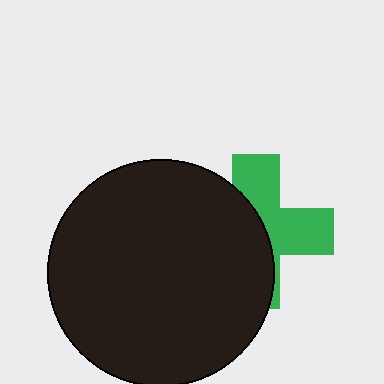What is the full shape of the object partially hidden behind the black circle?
The partially hidden object is a green cross.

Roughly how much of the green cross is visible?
About half of it is visible (roughly 46%).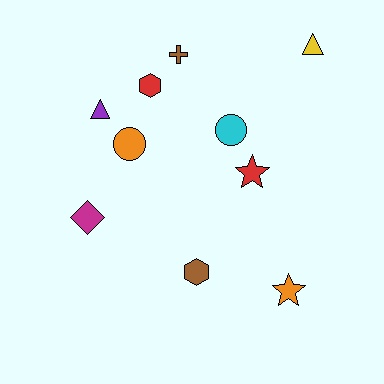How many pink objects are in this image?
There are no pink objects.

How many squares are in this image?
There are no squares.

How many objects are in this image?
There are 10 objects.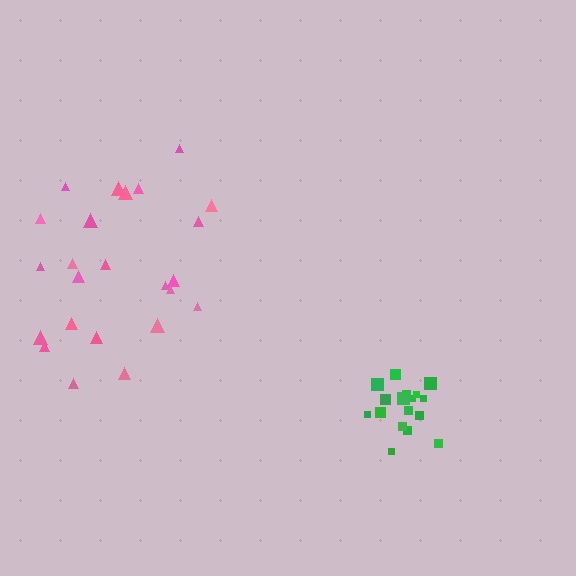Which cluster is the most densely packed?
Green.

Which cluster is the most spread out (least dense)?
Pink.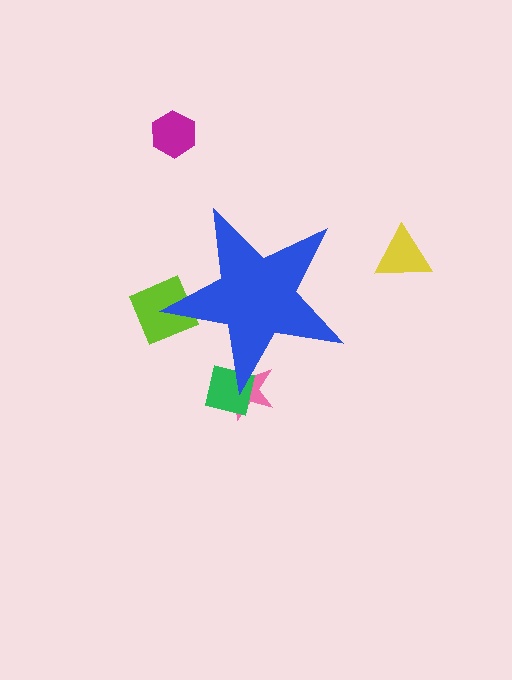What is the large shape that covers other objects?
A blue star.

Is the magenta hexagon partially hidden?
No, the magenta hexagon is fully visible.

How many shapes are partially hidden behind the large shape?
3 shapes are partially hidden.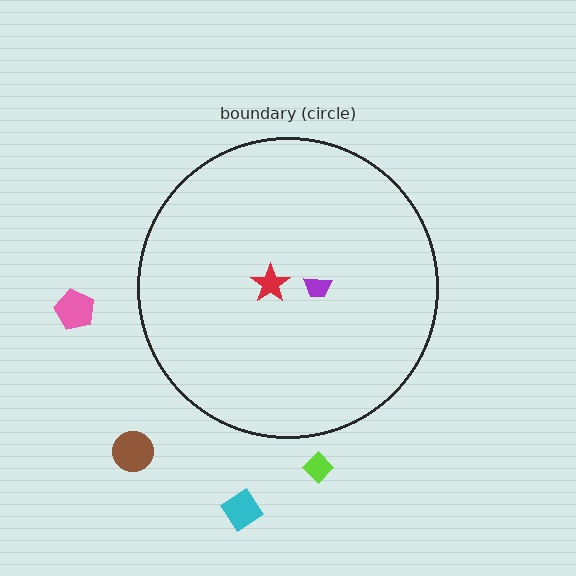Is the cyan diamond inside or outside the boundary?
Outside.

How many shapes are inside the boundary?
2 inside, 4 outside.